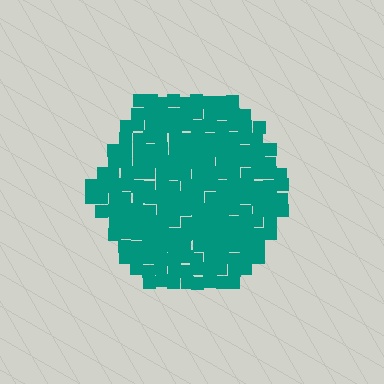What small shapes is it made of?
It is made of small squares.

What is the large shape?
The large shape is a hexagon.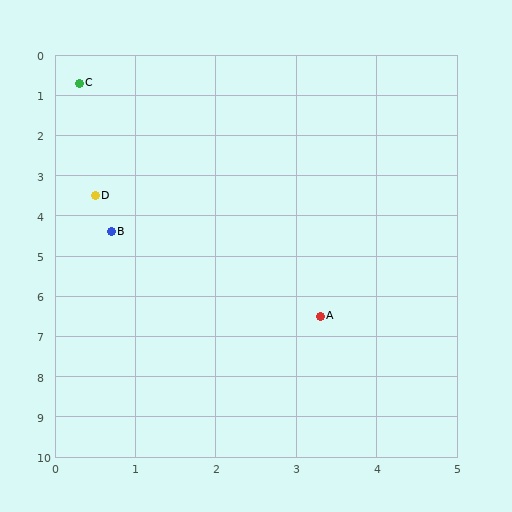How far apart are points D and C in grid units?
Points D and C are about 2.8 grid units apart.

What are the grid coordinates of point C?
Point C is at approximately (0.3, 0.7).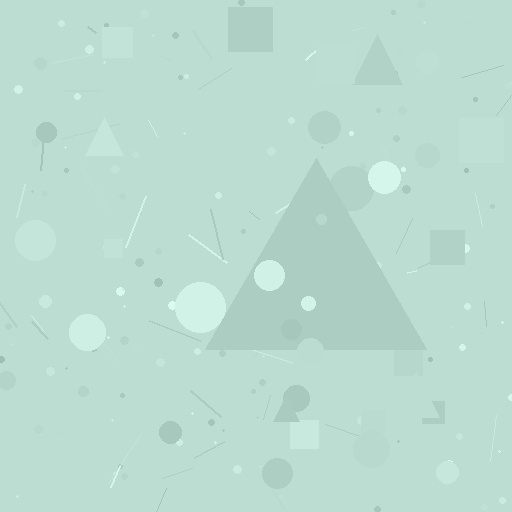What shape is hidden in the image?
A triangle is hidden in the image.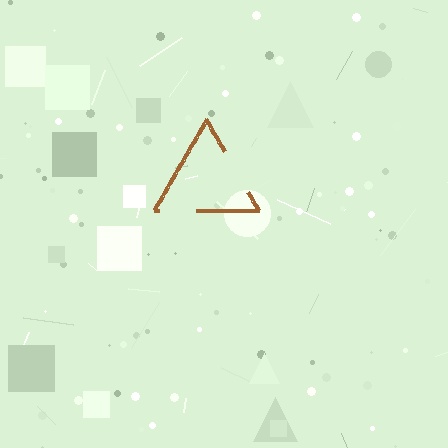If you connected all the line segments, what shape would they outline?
They would outline a triangle.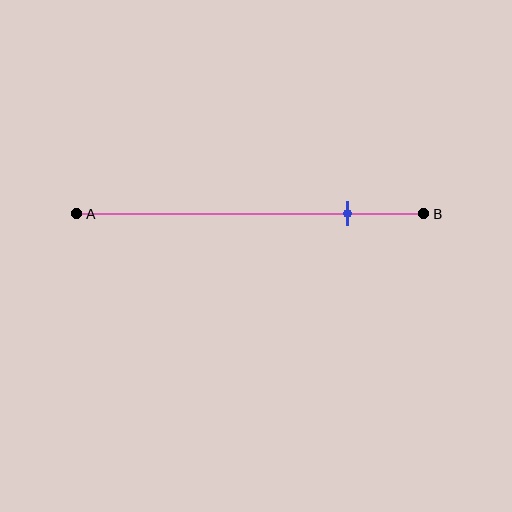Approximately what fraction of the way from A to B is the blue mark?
The blue mark is approximately 80% of the way from A to B.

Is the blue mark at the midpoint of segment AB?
No, the mark is at about 80% from A, not at the 50% midpoint.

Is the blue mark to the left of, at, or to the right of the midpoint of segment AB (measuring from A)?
The blue mark is to the right of the midpoint of segment AB.